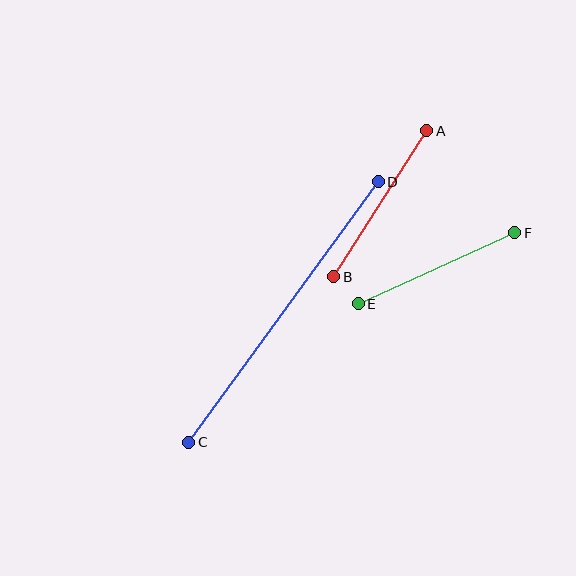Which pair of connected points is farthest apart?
Points C and D are farthest apart.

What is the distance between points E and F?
The distance is approximately 172 pixels.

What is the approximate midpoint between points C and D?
The midpoint is at approximately (284, 312) pixels.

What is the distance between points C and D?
The distance is approximately 322 pixels.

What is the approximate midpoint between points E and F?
The midpoint is at approximately (437, 268) pixels.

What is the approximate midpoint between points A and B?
The midpoint is at approximately (380, 204) pixels.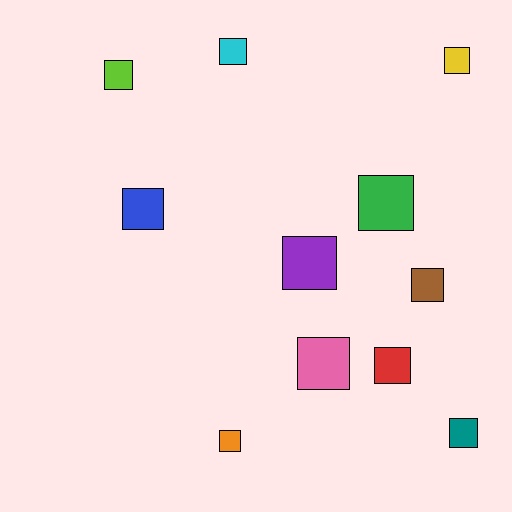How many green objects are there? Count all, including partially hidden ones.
There is 1 green object.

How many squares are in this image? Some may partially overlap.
There are 11 squares.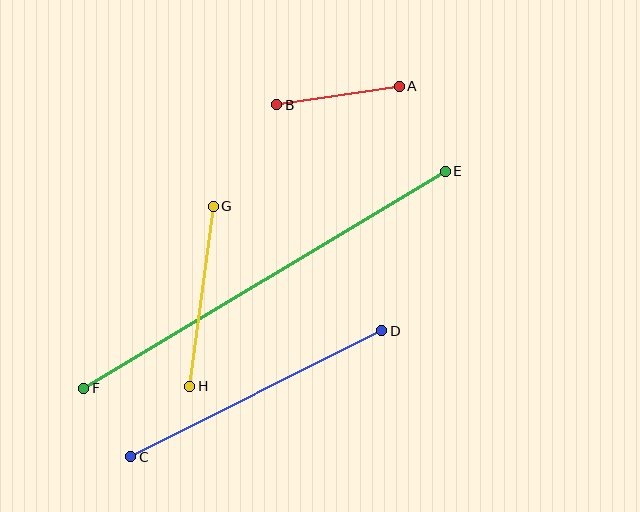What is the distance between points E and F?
The distance is approximately 422 pixels.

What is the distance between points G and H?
The distance is approximately 182 pixels.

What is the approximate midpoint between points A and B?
The midpoint is at approximately (338, 96) pixels.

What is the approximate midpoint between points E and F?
The midpoint is at approximately (265, 280) pixels.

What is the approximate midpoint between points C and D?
The midpoint is at approximately (256, 394) pixels.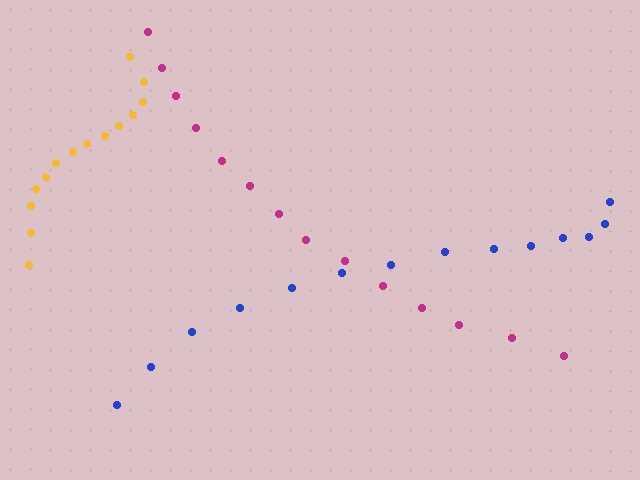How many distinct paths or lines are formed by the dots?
There are 3 distinct paths.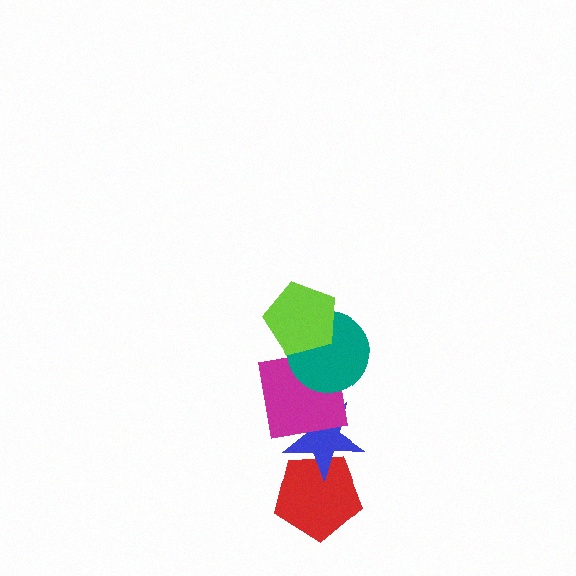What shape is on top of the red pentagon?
The blue star is on top of the red pentagon.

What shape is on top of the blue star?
The magenta square is on top of the blue star.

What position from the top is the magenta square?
The magenta square is 3rd from the top.